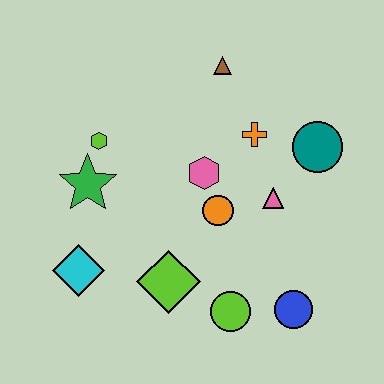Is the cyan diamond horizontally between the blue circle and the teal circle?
No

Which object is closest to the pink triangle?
The orange circle is closest to the pink triangle.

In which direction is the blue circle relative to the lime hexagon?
The blue circle is to the right of the lime hexagon.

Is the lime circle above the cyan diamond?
No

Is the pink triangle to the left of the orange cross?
No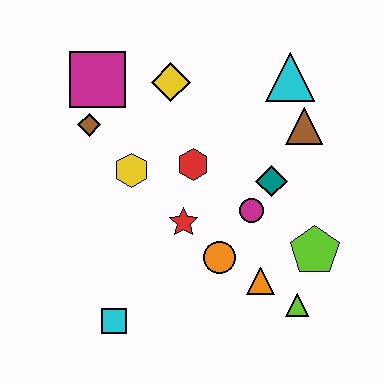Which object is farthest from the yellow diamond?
The lime triangle is farthest from the yellow diamond.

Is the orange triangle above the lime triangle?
Yes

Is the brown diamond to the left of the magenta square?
Yes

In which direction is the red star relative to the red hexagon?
The red star is below the red hexagon.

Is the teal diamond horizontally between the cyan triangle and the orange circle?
Yes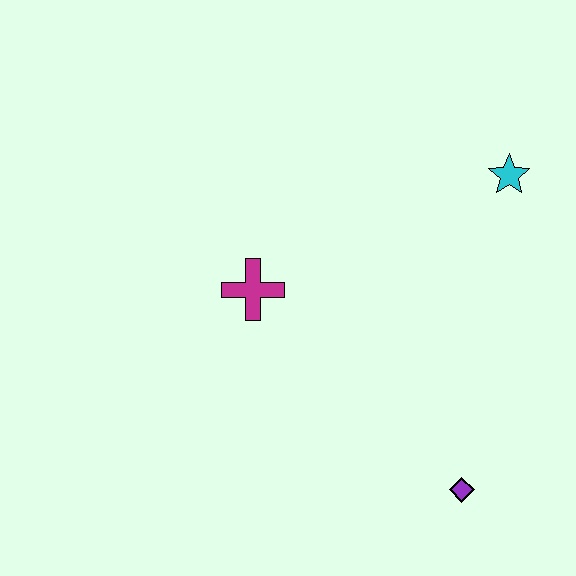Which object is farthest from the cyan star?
The purple diamond is farthest from the cyan star.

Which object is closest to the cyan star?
The magenta cross is closest to the cyan star.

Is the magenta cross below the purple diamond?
No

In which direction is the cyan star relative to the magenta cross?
The cyan star is to the right of the magenta cross.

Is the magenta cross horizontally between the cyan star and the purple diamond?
No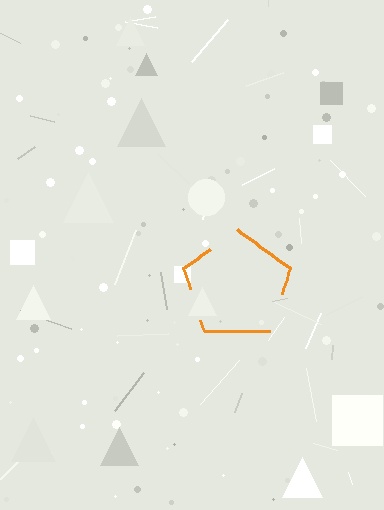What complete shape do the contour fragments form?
The contour fragments form a pentagon.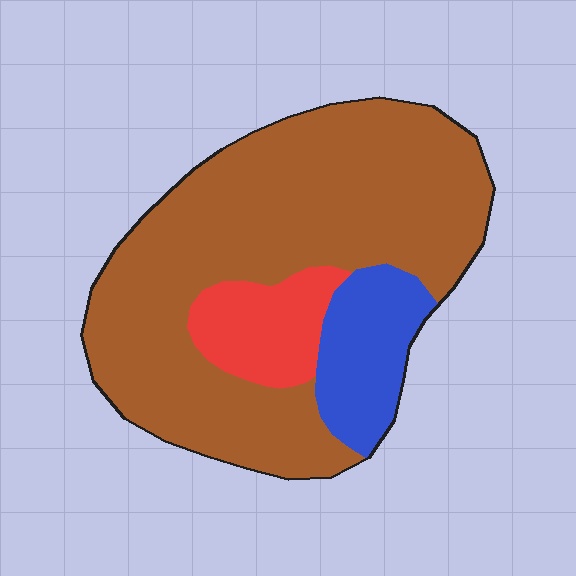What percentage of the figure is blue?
Blue covers about 15% of the figure.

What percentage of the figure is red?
Red takes up less than a sixth of the figure.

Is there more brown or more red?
Brown.